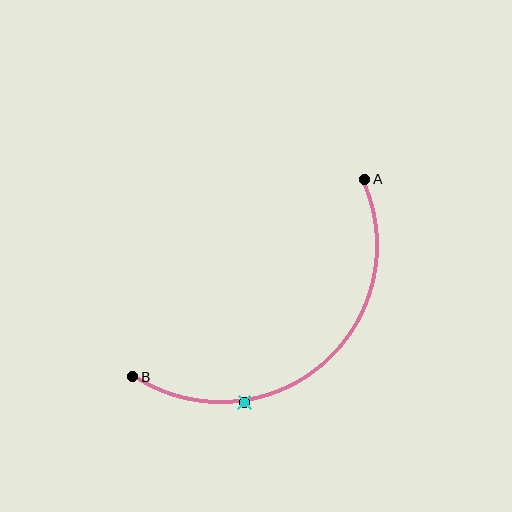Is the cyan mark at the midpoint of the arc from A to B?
No. The cyan mark lies on the arc but is closer to endpoint B. The arc midpoint would be at the point on the curve equidistant along the arc from both A and B.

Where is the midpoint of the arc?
The arc midpoint is the point on the curve farthest from the straight line joining A and B. It sits below and to the right of that line.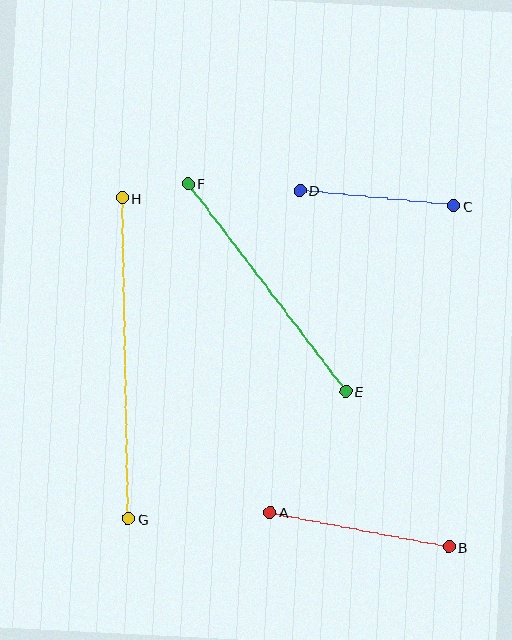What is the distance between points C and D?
The distance is approximately 155 pixels.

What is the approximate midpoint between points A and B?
The midpoint is at approximately (359, 529) pixels.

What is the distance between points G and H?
The distance is approximately 321 pixels.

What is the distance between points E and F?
The distance is approximately 261 pixels.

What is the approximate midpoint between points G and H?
The midpoint is at approximately (126, 358) pixels.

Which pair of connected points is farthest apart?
Points G and H are farthest apart.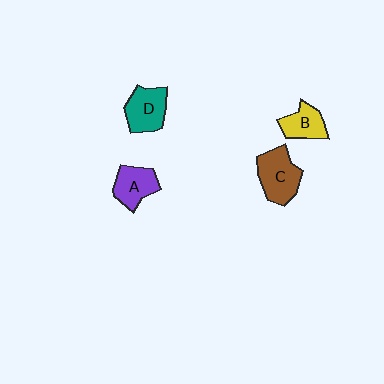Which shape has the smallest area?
Shape B (yellow).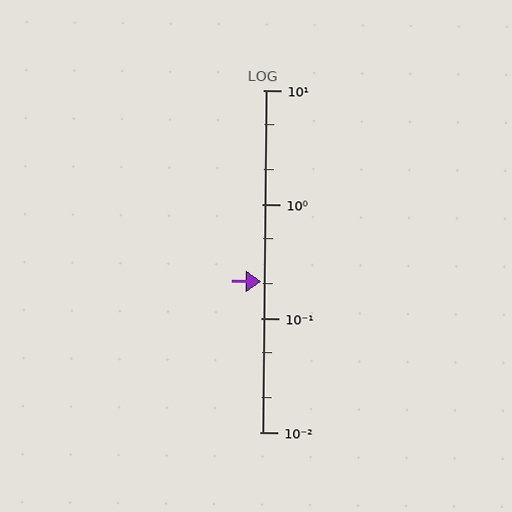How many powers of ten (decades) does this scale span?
The scale spans 3 decades, from 0.01 to 10.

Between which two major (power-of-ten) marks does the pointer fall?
The pointer is between 0.1 and 1.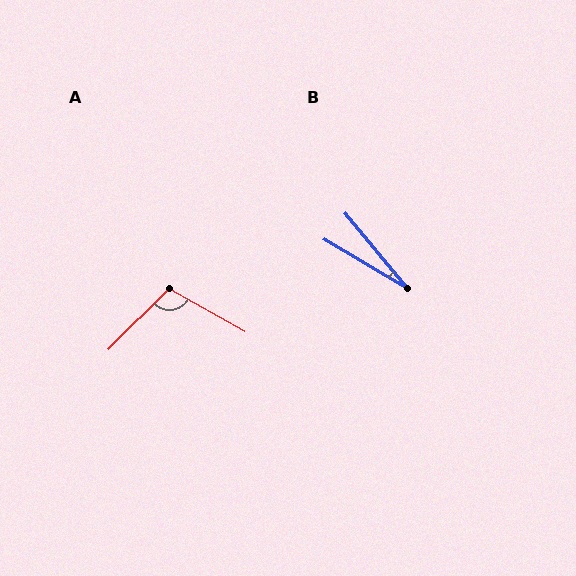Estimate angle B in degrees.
Approximately 20 degrees.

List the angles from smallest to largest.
B (20°), A (105°).